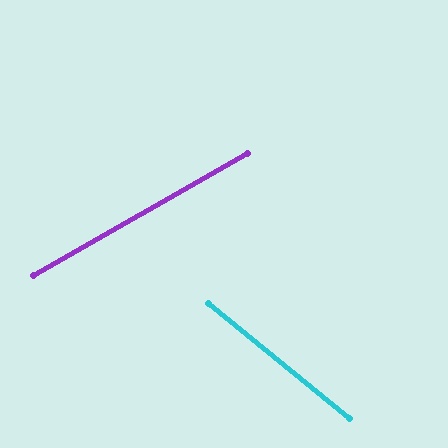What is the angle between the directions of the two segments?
Approximately 69 degrees.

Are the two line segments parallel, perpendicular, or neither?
Neither parallel nor perpendicular — they differ by about 69°.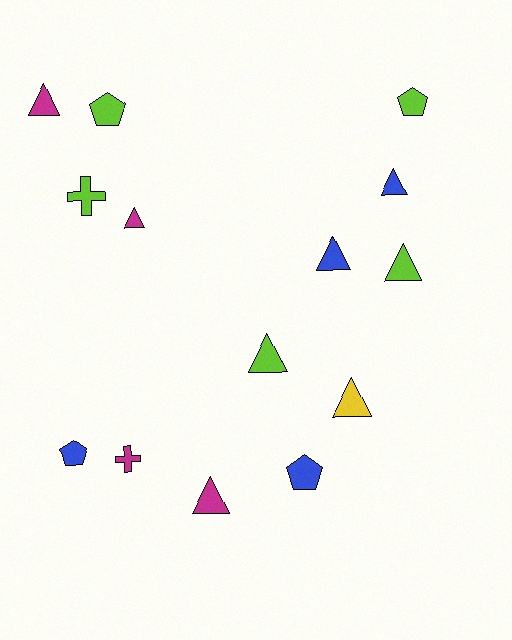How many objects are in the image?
There are 14 objects.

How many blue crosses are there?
There are no blue crosses.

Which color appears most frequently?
Lime, with 5 objects.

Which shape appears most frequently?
Triangle, with 8 objects.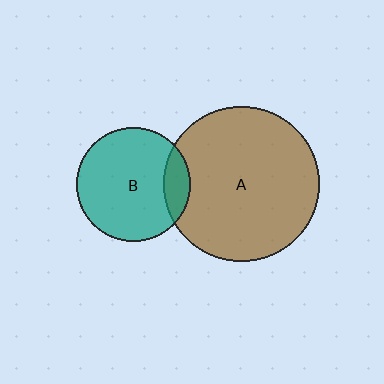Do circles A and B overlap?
Yes.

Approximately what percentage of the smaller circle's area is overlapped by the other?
Approximately 15%.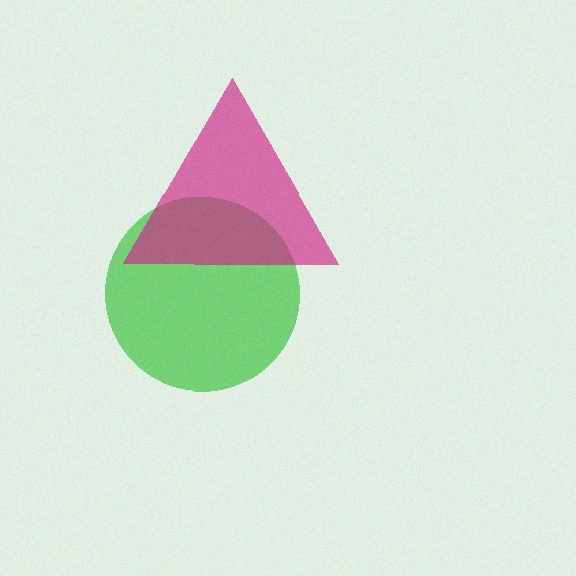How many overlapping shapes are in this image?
There are 2 overlapping shapes in the image.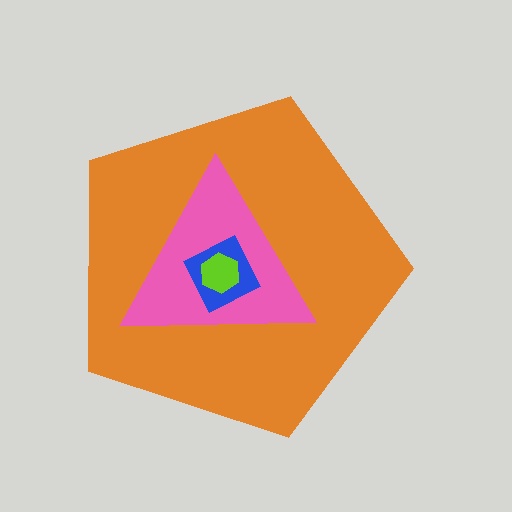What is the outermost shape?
The orange pentagon.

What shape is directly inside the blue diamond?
The lime hexagon.